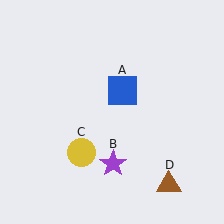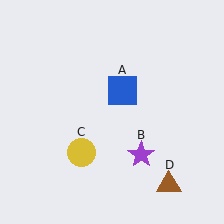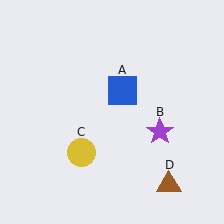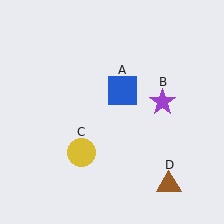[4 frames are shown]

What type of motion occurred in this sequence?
The purple star (object B) rotated counterclockwise around the center of the scene.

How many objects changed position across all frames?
1 object changed position: purple star (object B).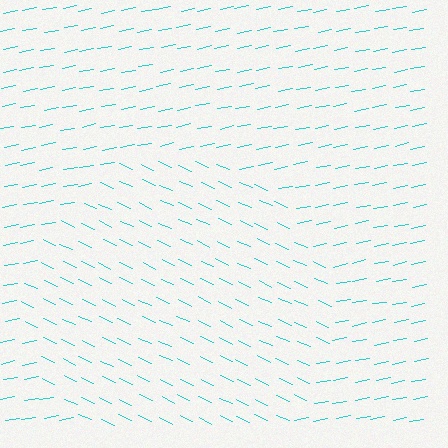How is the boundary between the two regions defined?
The boundary is defined purely by a change in line orientation (approximately 35 degrees difference). All lines are the same color and thickness.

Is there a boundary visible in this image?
Yes, there is a texture boundary formed by a change in line orientation.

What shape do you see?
I see a circle.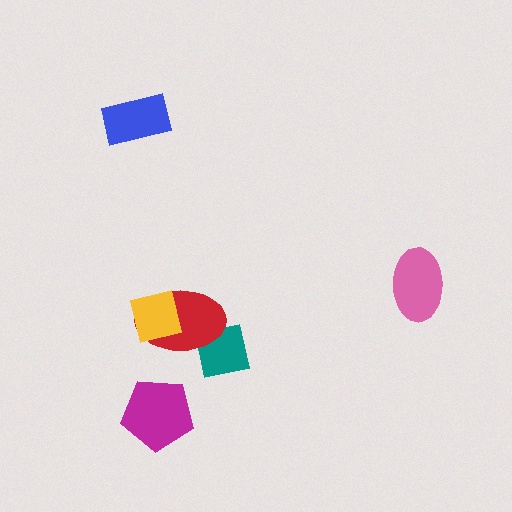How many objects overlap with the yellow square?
1 object overlaps with the yellow square.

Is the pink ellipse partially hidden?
No, no other shape covers it.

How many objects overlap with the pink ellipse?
0 objects overlap with the pink ellipse.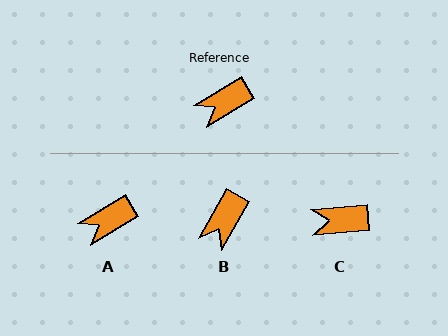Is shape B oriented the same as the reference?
No, it is off by about 30 degrees.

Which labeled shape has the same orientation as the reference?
A.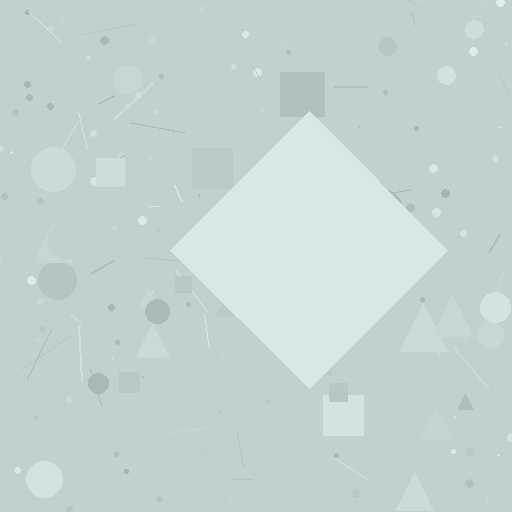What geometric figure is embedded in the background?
A diamond is embedded in the background.